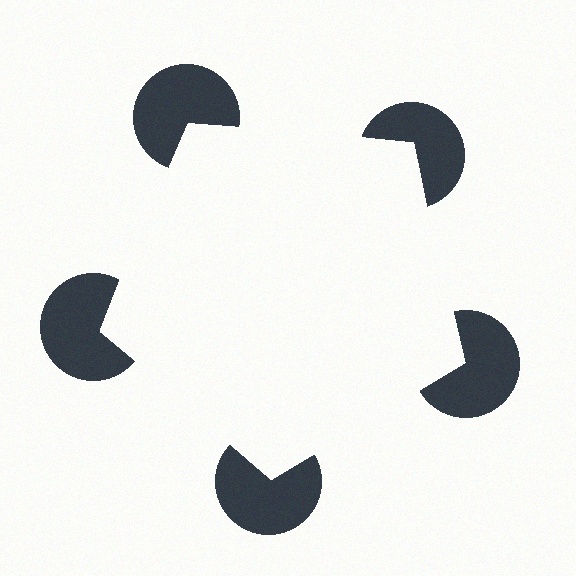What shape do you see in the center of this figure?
An illusory pentagon — its edges are inferred from the aligned wedge cuts in the pac-man discs, not physically drawn.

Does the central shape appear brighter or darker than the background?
It typically appears slightly brighter than the background, even though no actual brightness change is drawn.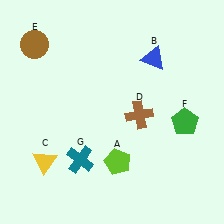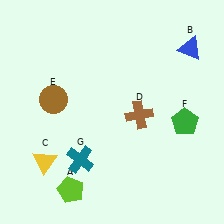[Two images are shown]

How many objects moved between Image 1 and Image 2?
3 objects moved between the two images.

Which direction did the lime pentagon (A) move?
The lime pentagon (A) moved left.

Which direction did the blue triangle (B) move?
The blue triangle (B) moved right.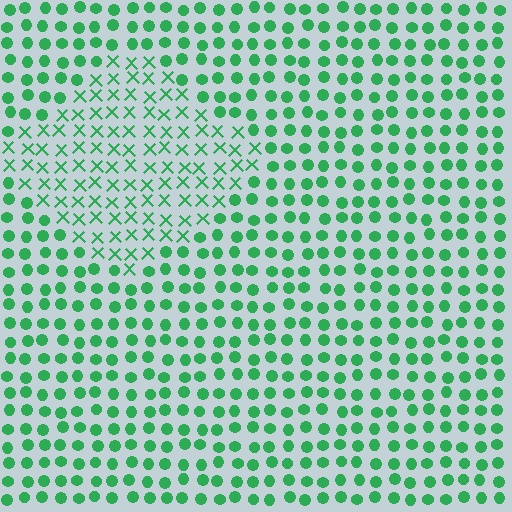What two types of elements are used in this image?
The image uses X marks inside the diamond region and circles outside it.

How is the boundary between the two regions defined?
The boundary is defined by a change in element shape: X marks inside vs. circles outside. All elements share the same color and spacing.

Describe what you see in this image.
The image is filled with small green elements arranged in a uniform grid. A diamond-shaped region contains X marks, while the surrounding area contains circles. The boundary is defined purely by the change in element shape.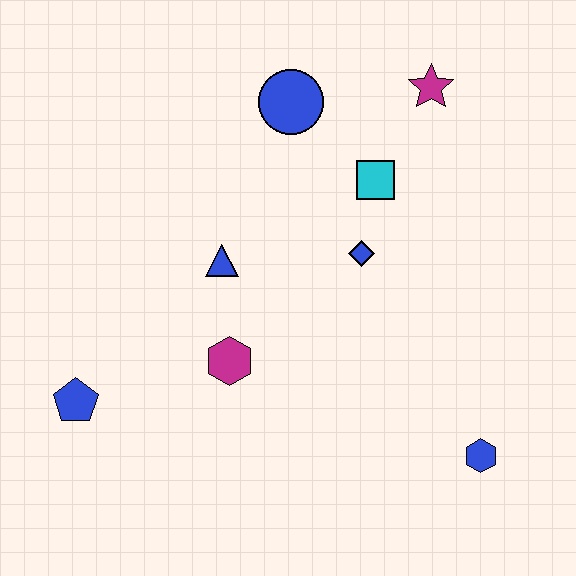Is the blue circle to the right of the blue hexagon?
No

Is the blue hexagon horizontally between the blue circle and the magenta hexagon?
No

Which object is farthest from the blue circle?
The blue hexagon is farthest from the blue circle.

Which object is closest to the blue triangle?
The magenta hexagon is closest to the blue triangle.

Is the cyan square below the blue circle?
Yes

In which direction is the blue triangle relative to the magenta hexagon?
The blue triangle is above the magenta hexagon.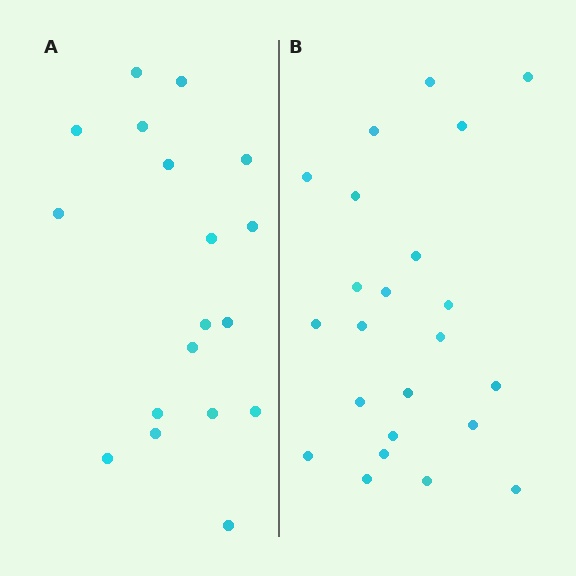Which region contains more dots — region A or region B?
Region B (the right region) has more dots.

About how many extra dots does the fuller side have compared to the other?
Region B has about 5 more dots than region A.